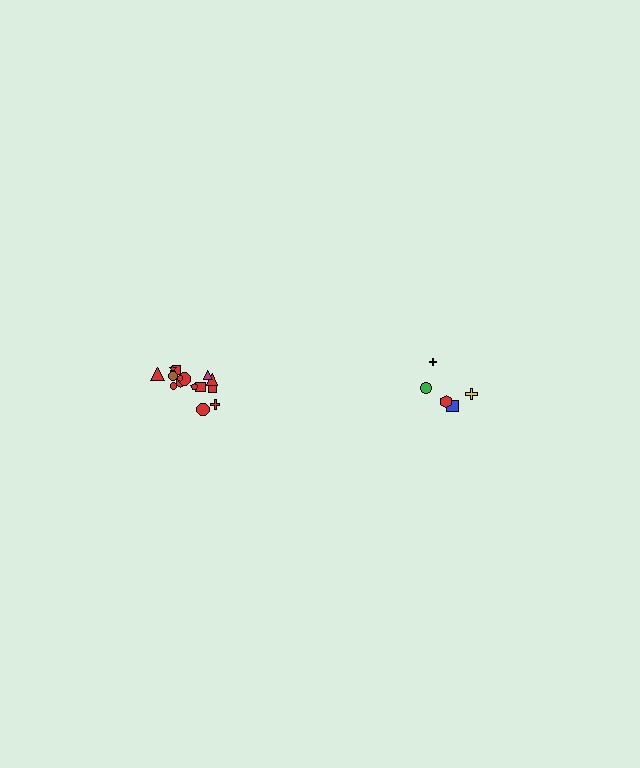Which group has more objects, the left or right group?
The left group.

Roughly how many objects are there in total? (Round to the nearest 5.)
Roughly 20 objects in total.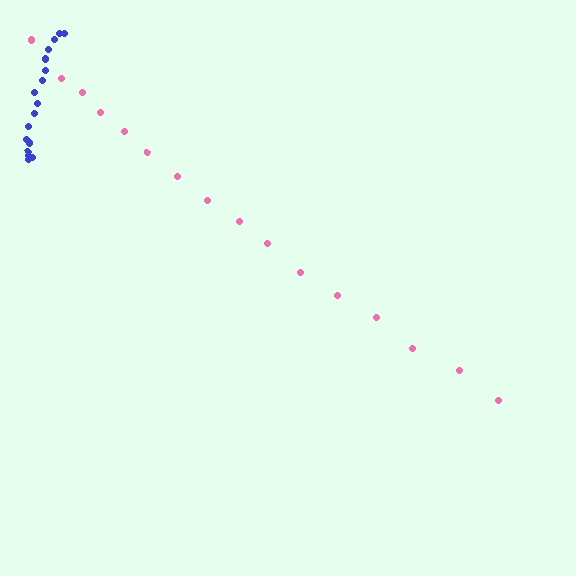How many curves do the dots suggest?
There are 2 distinct paths.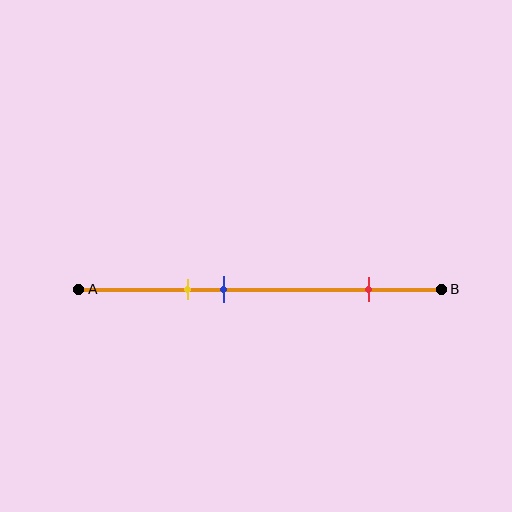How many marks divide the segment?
There are 3 marks dividing the segment.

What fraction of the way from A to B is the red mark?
The red mark is approximately 80% (0.8) of the way from A to B.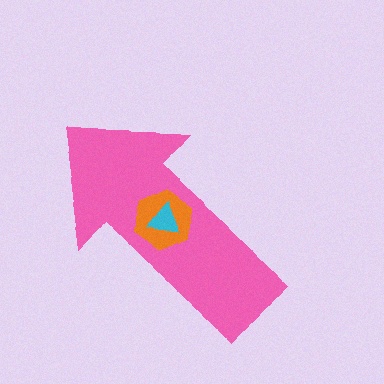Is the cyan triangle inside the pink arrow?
Yes.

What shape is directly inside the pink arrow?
The orange hexagon.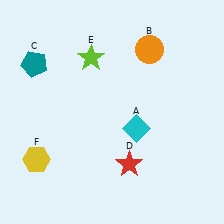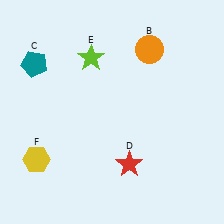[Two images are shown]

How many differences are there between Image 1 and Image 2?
There is 1 difference between the two images.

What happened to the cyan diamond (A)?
The cyan diamond (A) was removed in Image 2. It was in the bottom-right area of Image 1.